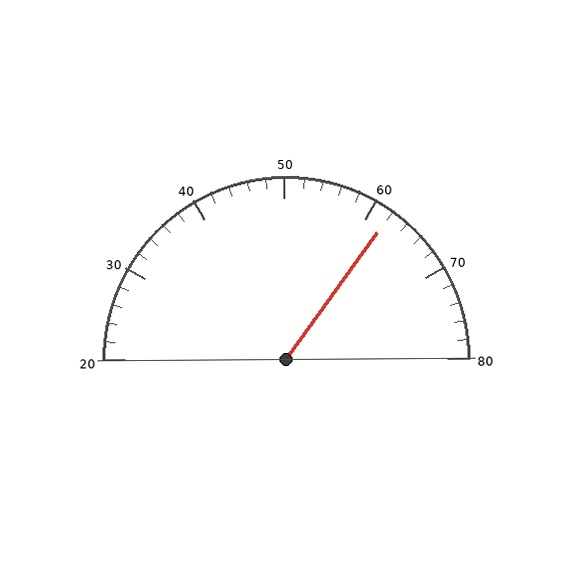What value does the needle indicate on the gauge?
The needle indicates approximately 62.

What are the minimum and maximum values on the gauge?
The gauge ranges from 20 to 80.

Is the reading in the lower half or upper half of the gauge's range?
The reading is in the upper half of the range (20 to 80).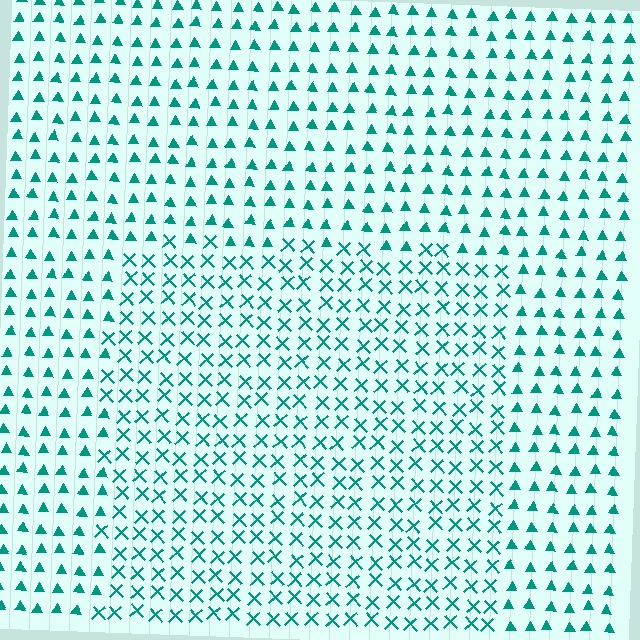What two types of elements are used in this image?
The image uses X marks inside the rectangle region and triangles outside it.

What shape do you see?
I see a rectangle.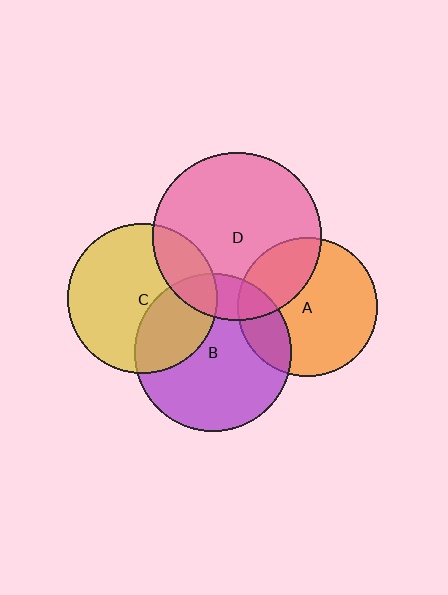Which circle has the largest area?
Circle D (pink).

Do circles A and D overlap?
Yes.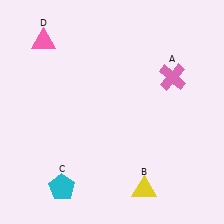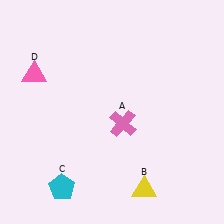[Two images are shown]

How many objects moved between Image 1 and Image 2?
2 objects moved between the two images.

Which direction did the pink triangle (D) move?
The pink triangle (D) moved down.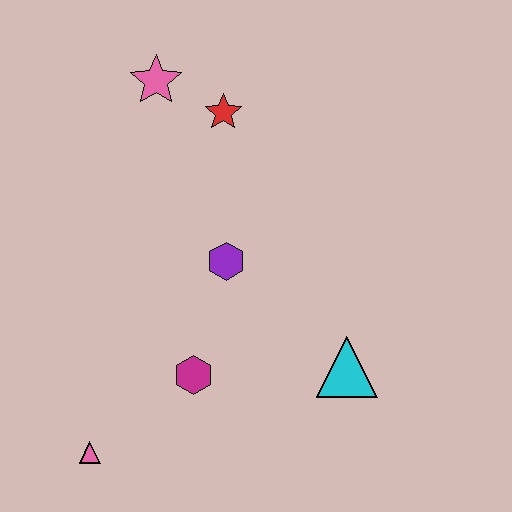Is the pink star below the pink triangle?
No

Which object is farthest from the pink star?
The pink triangle is farthest from the pink star.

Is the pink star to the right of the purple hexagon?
No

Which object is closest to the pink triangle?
The magenta hexagon is closest to the pink triangle.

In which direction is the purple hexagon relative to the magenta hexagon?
The purple hexagon is above the magenta hexagon.